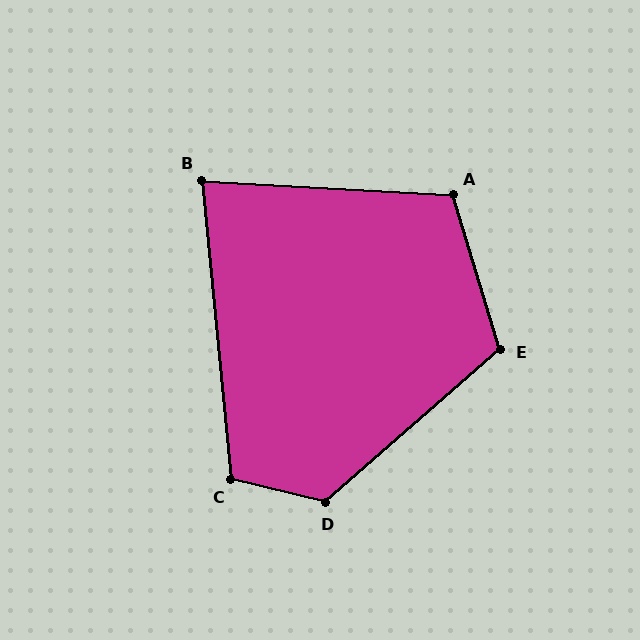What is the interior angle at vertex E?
Approximately 114 degrees (obtuse).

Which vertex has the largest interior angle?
D, at approximately 125 degrees.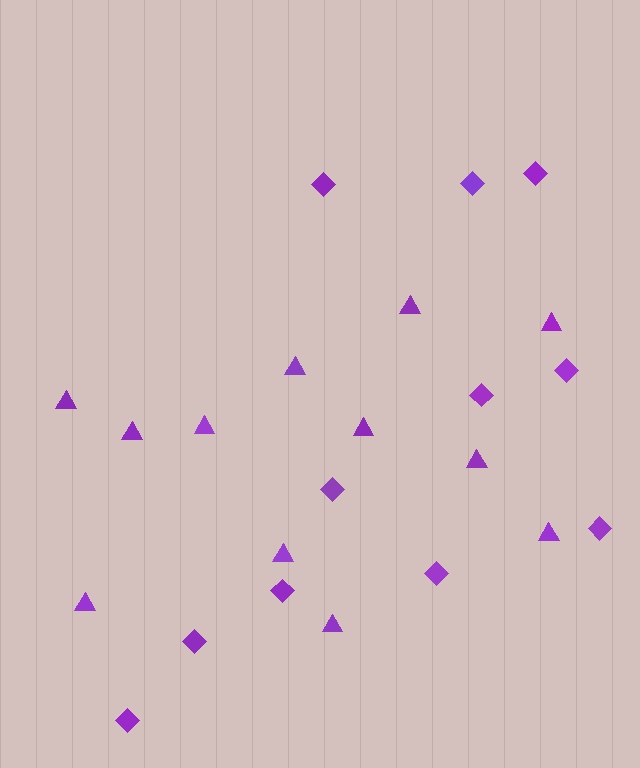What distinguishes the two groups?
There are 2 groups: one group of diamonds (11) and one group of triangles (12).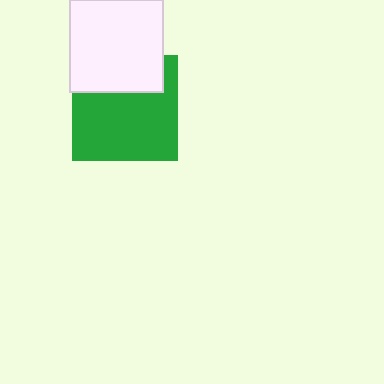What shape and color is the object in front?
The object in front is a white rectangle.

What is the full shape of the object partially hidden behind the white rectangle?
The partially hidden object is a green square.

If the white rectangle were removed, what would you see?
You would see the complete green square.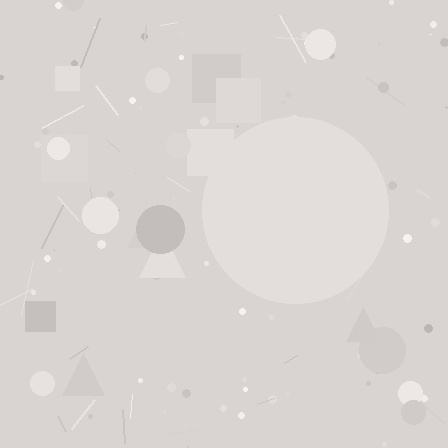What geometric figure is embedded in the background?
A circle is embedded in the background.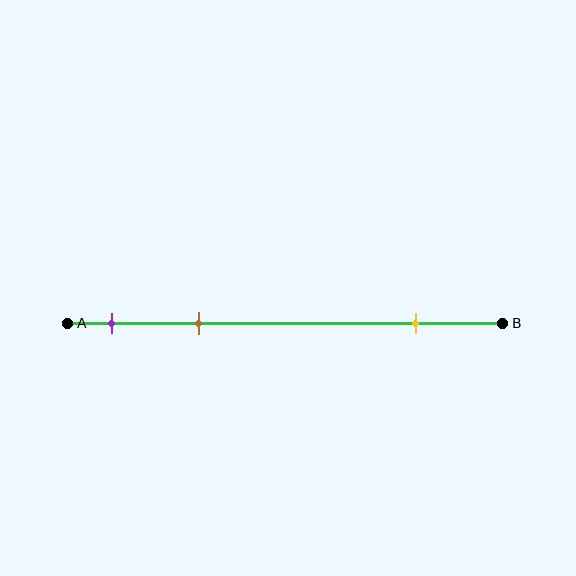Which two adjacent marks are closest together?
The purple and brown marks are the closest adjacent pair.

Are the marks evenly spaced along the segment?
No, the marks are not evenly spaced.